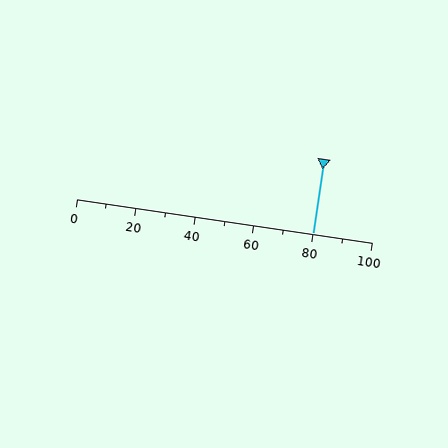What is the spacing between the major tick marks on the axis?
The major ticks are spaced 20 apart.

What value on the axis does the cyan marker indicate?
The marker indicates approximately 80.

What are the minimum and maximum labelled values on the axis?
The axis runs from 0 to 100.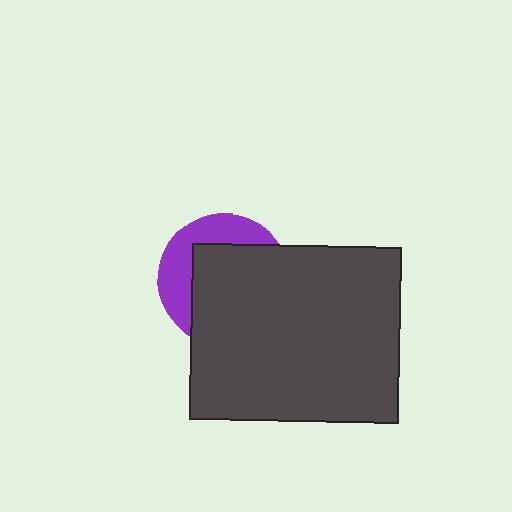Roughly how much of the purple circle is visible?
A small part of it is visible (roughly 35%).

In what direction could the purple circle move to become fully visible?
The purple circle could move toward the upper-left. That would shift it out from behind the dark gray rectangle entirely.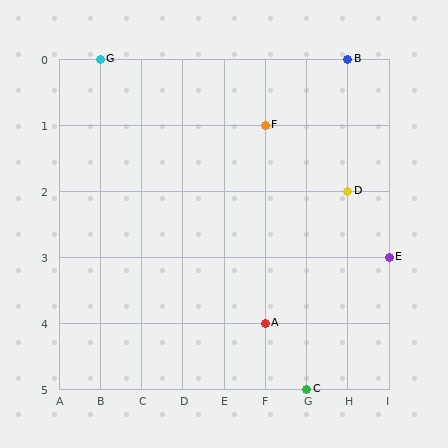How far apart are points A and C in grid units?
Points A and C are 1 column and 1 row apart (about 1.4 grid units diagonally).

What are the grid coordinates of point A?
Point A is at grid coordinates (F, 4).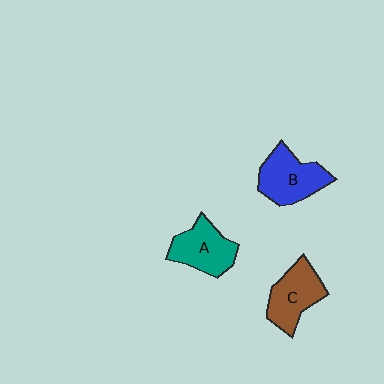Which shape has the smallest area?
Shape A (teal).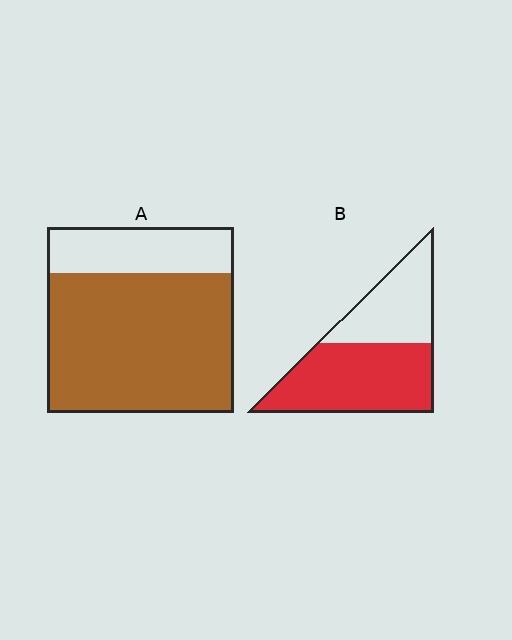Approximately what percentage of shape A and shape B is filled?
A is approximately 75% and B is approximately 60%.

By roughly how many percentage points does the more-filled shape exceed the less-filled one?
By roughly 15 percentage points (A over B).